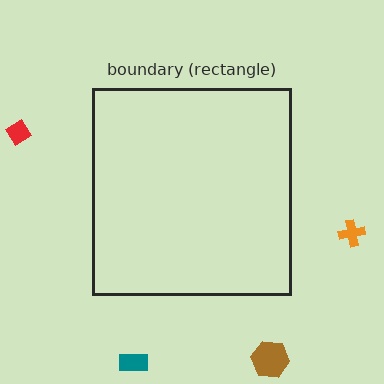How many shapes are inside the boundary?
0 inside, 4 outside.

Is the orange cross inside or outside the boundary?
Outside.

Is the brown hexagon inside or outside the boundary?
Outside.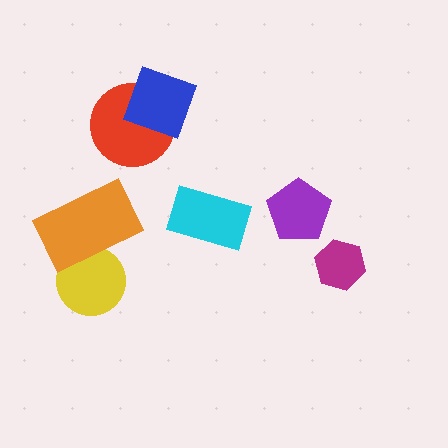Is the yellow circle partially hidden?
Yes, it is partially covered by another shape.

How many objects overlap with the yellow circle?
1 object overlaps with the yellow circle.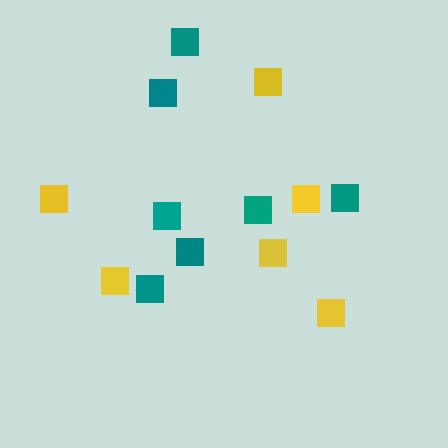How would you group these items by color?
There are 2 groups: one group of yellow squares (6) and one group of teal squares (7).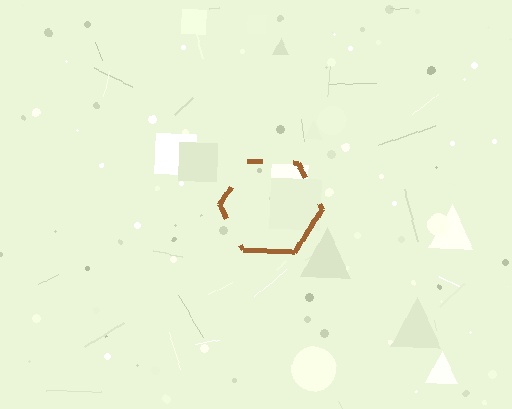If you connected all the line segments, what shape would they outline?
They would outline a hexagon.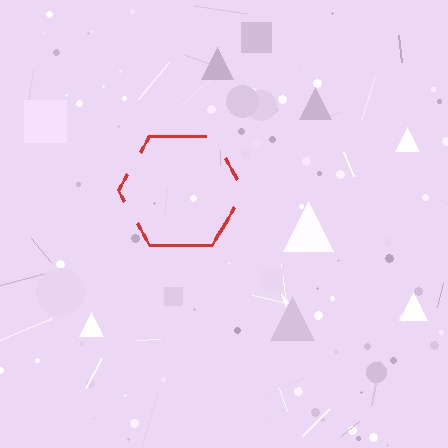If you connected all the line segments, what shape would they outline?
They would outline a hexagon.